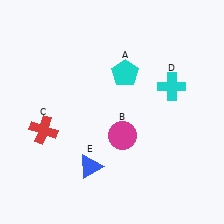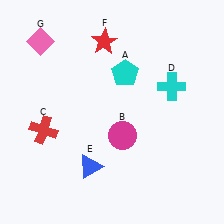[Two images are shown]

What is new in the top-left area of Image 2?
A red star (F) was added in the top-left area of Image 2.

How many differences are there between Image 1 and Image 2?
There are 2 differences between the two images.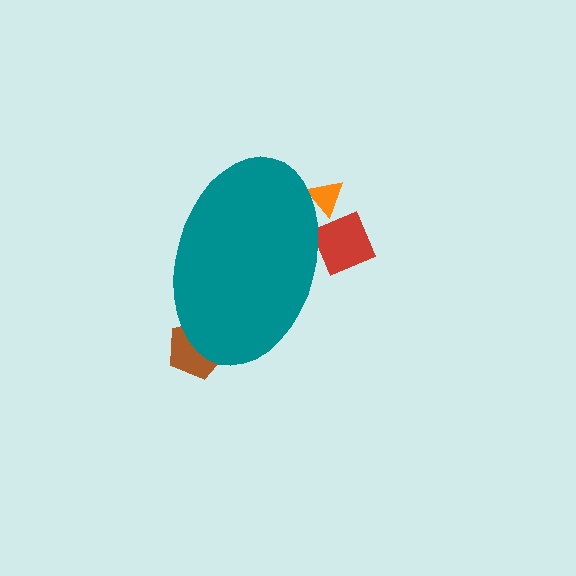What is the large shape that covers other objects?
A teal ellipse.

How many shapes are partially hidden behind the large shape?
3 shapes are partially hidden.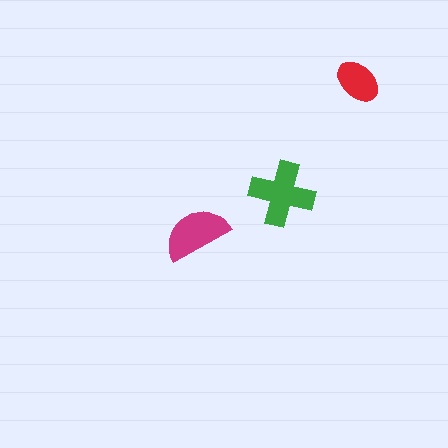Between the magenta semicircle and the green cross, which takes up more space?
The green cross.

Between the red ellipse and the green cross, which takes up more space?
The green cross.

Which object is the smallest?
The red ellipse.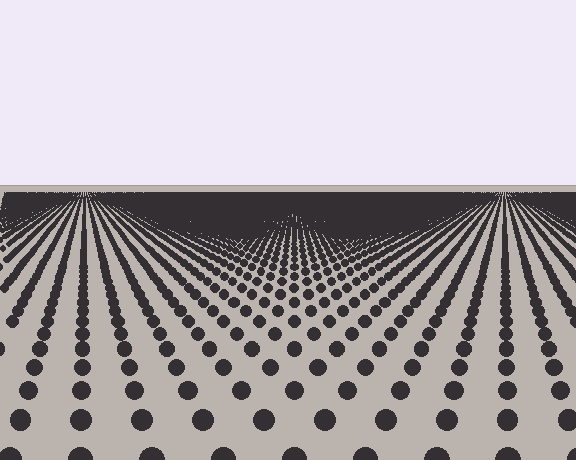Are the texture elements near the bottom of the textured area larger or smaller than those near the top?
Larger. Near the bottom, elements are closer to the viewer and appear at a bigger on-screen size.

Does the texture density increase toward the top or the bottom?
Density increases toward the top.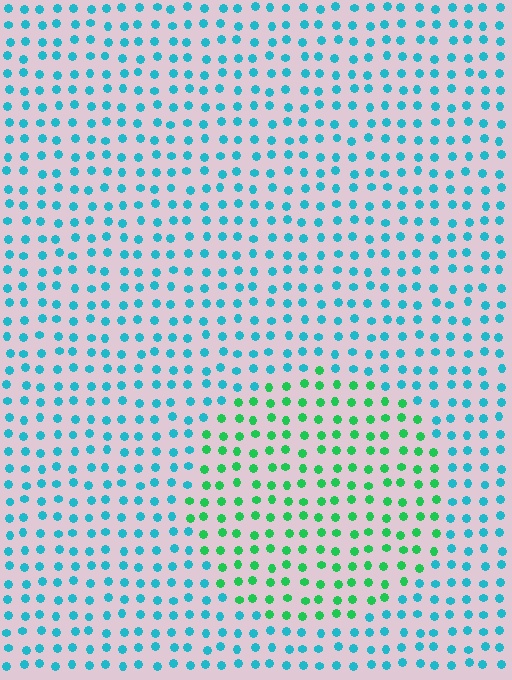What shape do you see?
I see a circle.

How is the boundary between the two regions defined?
The boundary is defined purely by a slight shift in hue (about 48 degrees). Spacing, size, and orientation are identical on both sides.